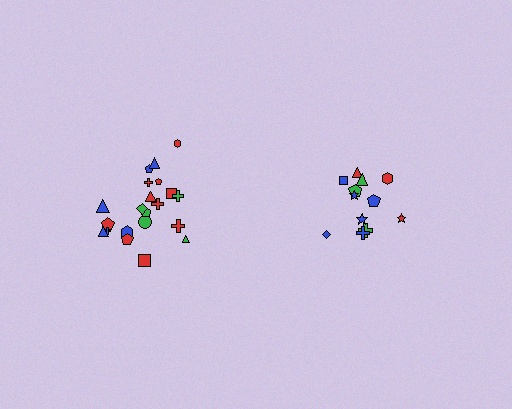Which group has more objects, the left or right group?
The left group.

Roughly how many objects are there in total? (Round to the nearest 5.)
Roughly 35 objects in total.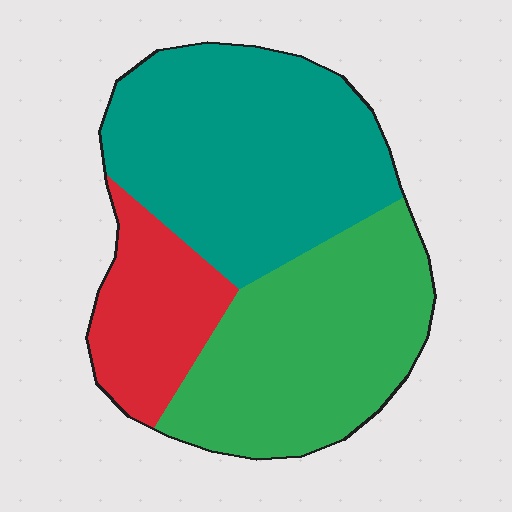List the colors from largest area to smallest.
From largest to smallest: teal, green, red.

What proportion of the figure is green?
Green takes up about three eighths (3/8) of the figure.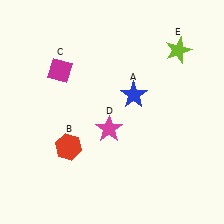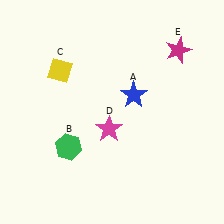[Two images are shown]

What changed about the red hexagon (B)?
In Image 1, B is red. In Image 2, it changed to green.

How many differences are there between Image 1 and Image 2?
There are 3 differences between the two images.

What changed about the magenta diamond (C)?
In Image 1, C is magenta. In Image 2, it changed to yellow.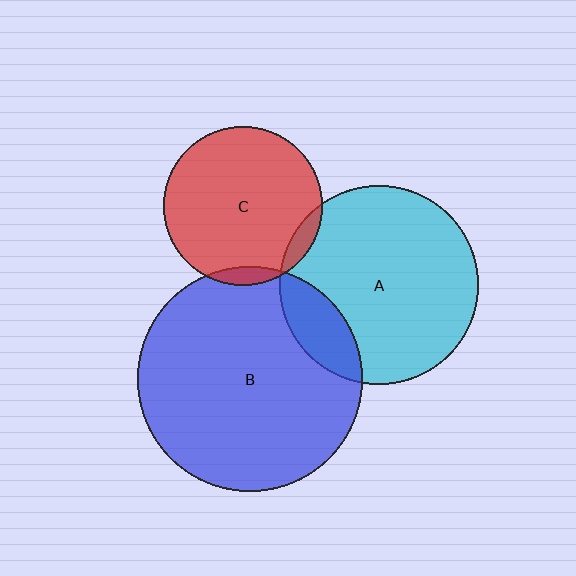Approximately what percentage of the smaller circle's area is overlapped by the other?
Approximately 5%.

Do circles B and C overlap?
Yes.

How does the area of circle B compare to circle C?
Approximately 2.0 times.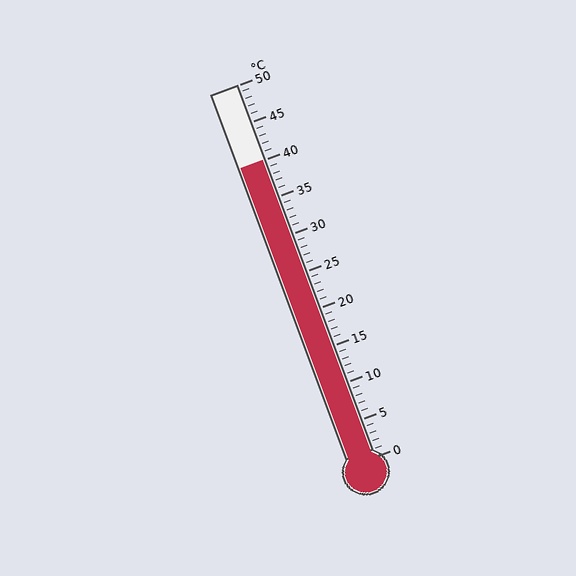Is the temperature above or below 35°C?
The temperature is above 35°C.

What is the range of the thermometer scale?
The thermometer scale ranges from 0°C to 50°C.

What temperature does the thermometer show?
The thermometer shows approximately 40°C.